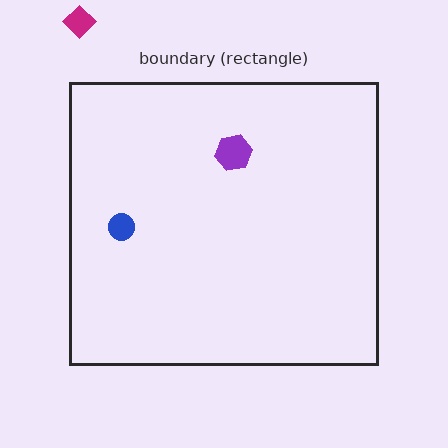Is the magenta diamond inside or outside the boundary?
Outside.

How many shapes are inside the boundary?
2 inside, 1 outside.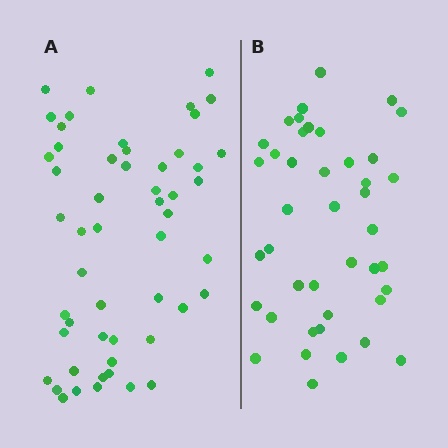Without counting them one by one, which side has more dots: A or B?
Region A (the left region) has more dots.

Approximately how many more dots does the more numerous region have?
Region A has roughly 12 or so more dots than region B.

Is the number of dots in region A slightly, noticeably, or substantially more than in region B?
Region A has noticeably more, but not dramatically so. The ratio is roughly 1.3 to 1.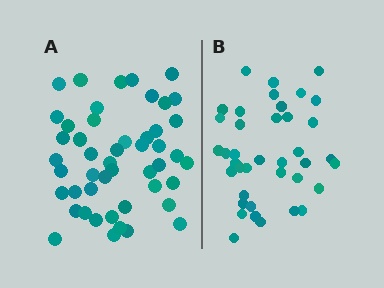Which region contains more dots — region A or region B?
Region A (the left region) has more dots.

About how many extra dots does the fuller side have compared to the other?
Region A has roughly 8 or so more dots than region B.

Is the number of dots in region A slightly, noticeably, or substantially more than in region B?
Region A has only slightly more — the two regions are fairly close. The ratio is roughly 1.2 to 1.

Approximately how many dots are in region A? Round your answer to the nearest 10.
About 50 dots. (The exact count is 48, which rounds to 50.)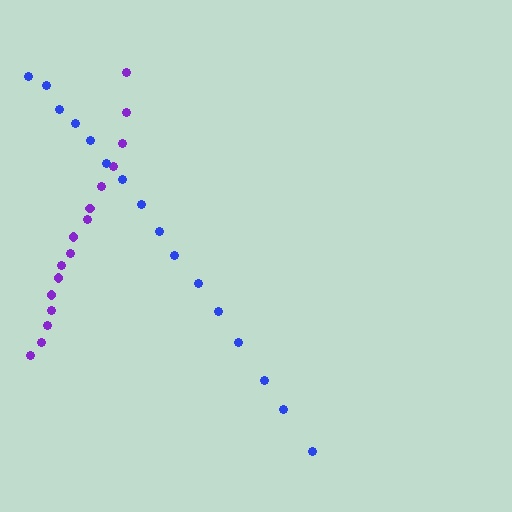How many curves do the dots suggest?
There are 2 distinct paths.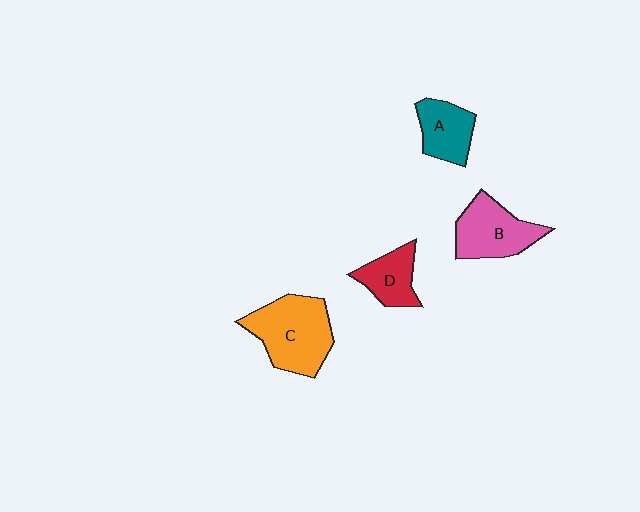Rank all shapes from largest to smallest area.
From largest to smallest: C (orange), B (pink), A (teal), D (red).